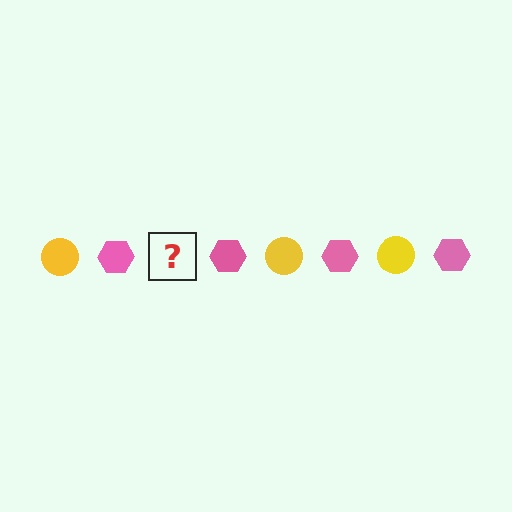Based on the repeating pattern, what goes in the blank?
The blank should be a yellow circle.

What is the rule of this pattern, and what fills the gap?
The rule is that the pattern alternates between yellow circle and pink hexagon. The gap should be filled with a yellow circle.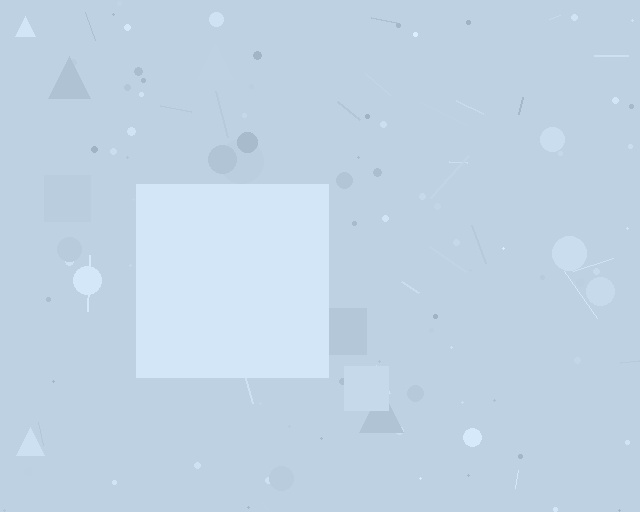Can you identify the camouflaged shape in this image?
The camouflaged shape is a square.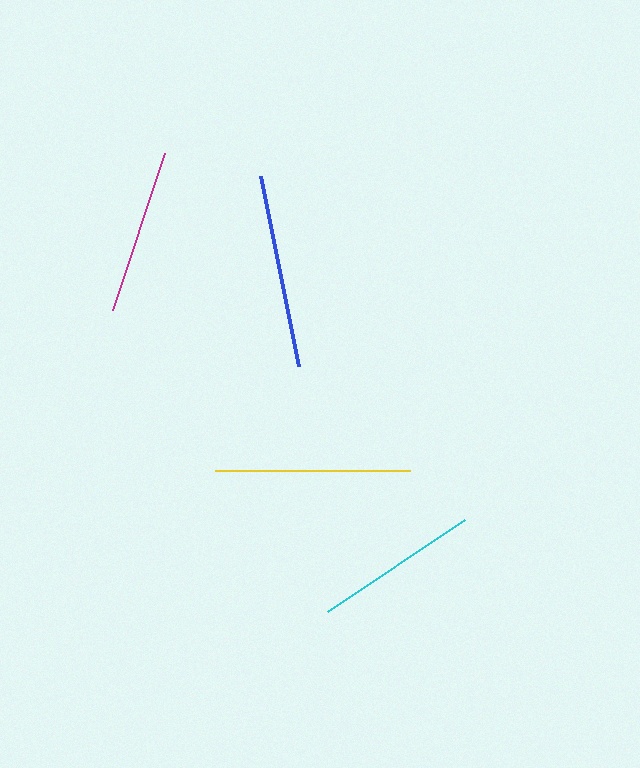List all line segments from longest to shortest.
From longest to shortest: yellow, blue, magenta, cyan.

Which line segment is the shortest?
The cyan line is the shortest at approximately 165 pixels.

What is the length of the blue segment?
The blue segment is approximately 194 pixels long.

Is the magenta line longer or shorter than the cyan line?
The magenta line is longer than the cyan line.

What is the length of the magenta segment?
The magenta segment is approximately 166 pixels long.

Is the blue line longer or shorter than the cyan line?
The blue line is longer than the cyan line.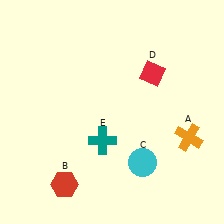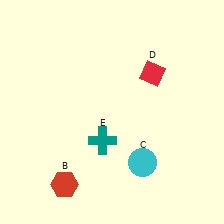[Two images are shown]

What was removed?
The orange cross (A) was removed in Image 2.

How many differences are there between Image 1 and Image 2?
There is 1 difference between the two images.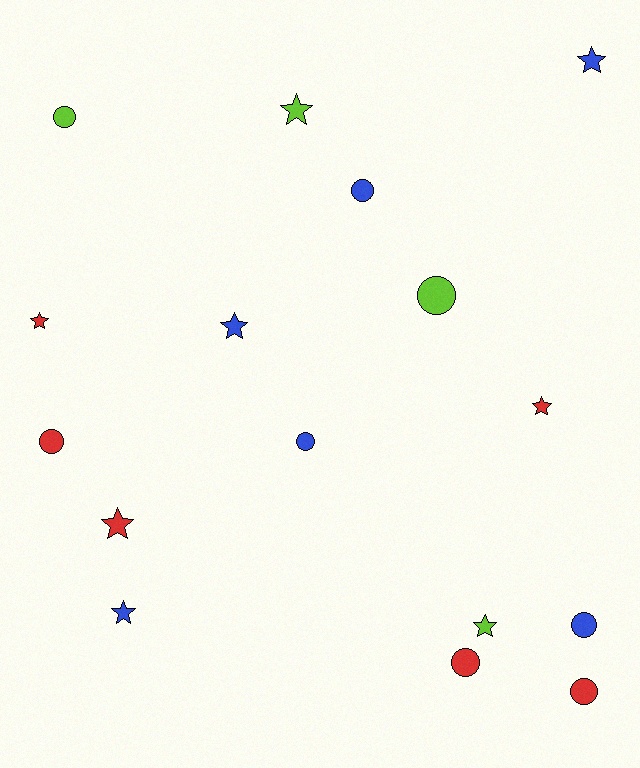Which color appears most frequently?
Red, with 6 objects.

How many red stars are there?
There are 3 red stars.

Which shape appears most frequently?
Star, with 8 objects.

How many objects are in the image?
There are 16 objects.